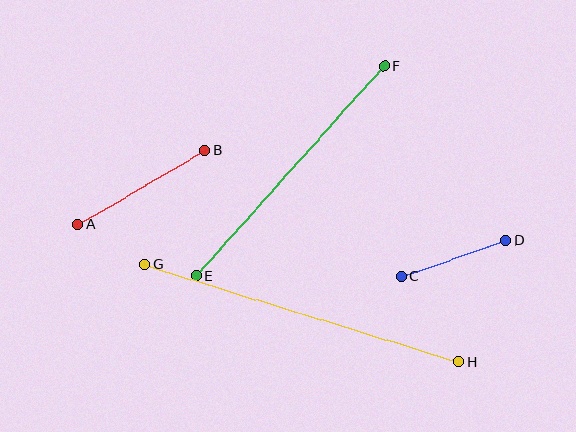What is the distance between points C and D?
The distance is approximately 111 pixels.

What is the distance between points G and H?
The distance is approximately 329 pixels.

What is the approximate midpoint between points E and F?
The midpoint is at approximately (290, 171) pixels.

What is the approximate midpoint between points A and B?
The midpoint is at approximately (141, 188) pixels.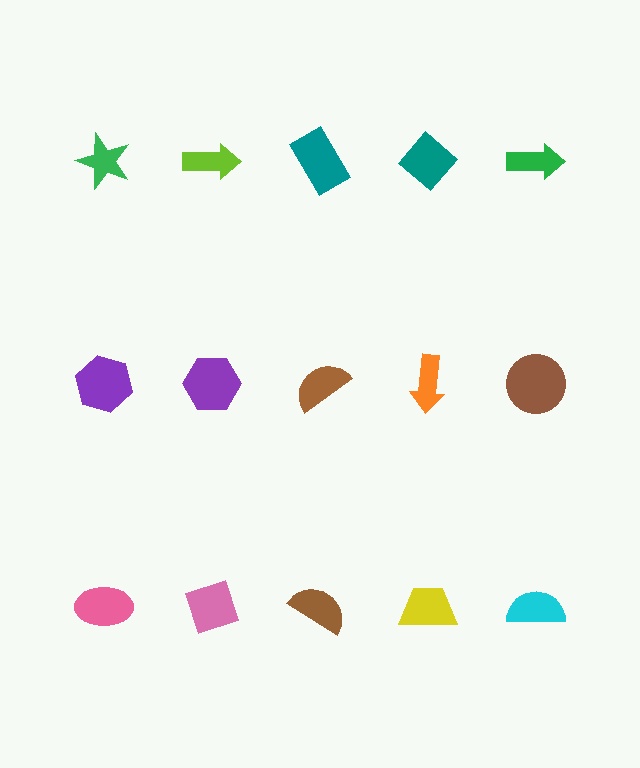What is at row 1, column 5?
A green arrow.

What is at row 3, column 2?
A pink diamond.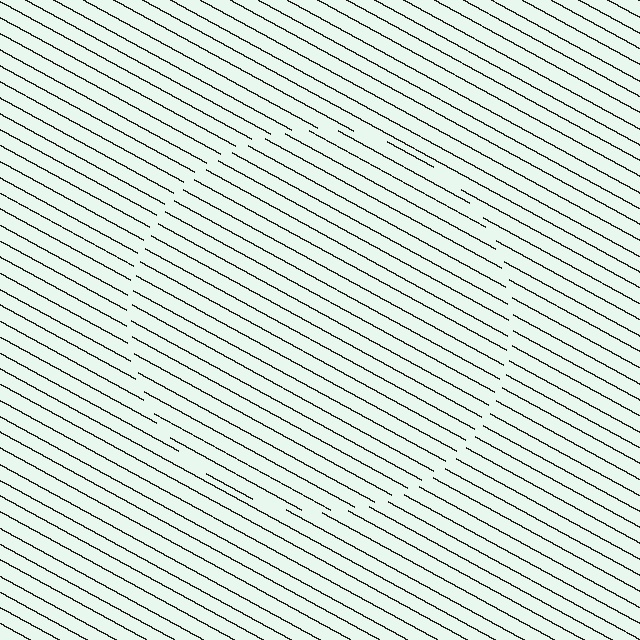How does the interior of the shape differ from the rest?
The interior of the shape contains the same grating, shifted by half a period — the contour is defined by the phase discontinuity where line-ends from the inner and outer gratings abut.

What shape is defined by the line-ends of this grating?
An illusory circle. The interior of the shape contains the same grating, shifted by half a period — the contour is defined by the phase discontinuity where line-ends from the inner and outer gratings abut.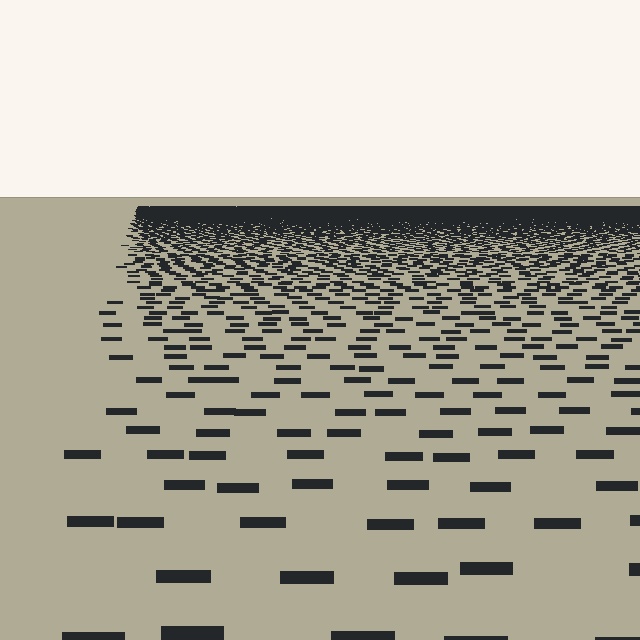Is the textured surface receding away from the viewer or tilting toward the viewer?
The surface is receding away from the viewer. Texture elements get smaller and denser toward the top.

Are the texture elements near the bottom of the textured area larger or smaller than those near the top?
Larger. Near the bottom, elements are closer to the viewer and appear at a bigger on-screen size.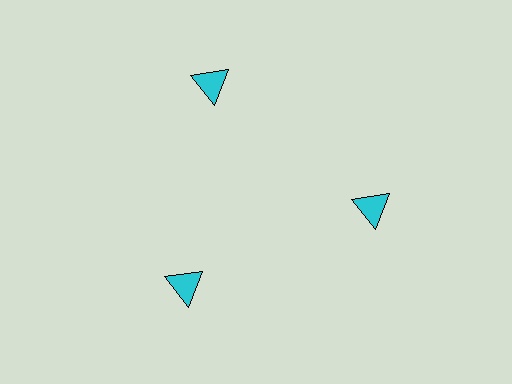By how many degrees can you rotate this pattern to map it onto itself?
The pattern maps onto itself every 120 degrees of rotation.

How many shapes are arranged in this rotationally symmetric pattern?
There are 3 shapes, arranged in 3 groups of 1.